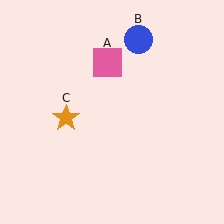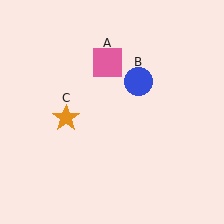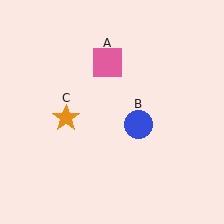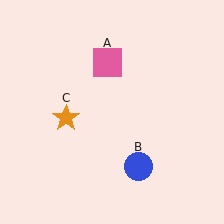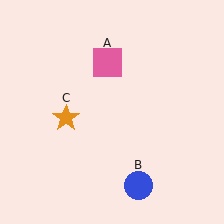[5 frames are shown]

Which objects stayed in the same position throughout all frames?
Pink square (object A) and orange star (object C) remained stationary.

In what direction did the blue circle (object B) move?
The blue circle (object B) moved down.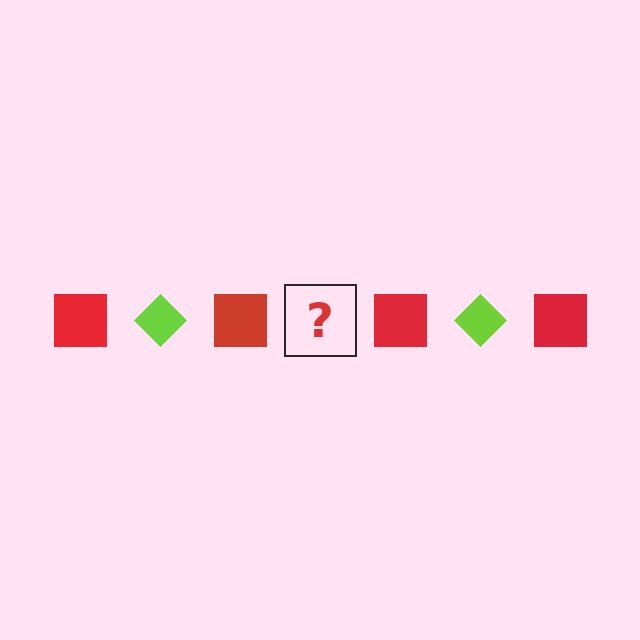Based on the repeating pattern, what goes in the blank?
The blank should be a lime diamond.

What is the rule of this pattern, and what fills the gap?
The rule is that the pattern alternates between red square and lime diamond. The gap should be filled with a lime diamond.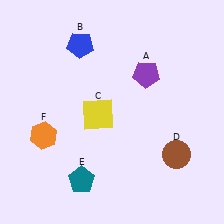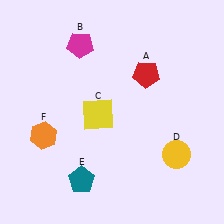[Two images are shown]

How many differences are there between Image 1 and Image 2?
There are 3 differences between the two images.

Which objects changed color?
A changed from purple to red. B changed from blue to magenta. D changed from brown to yellow.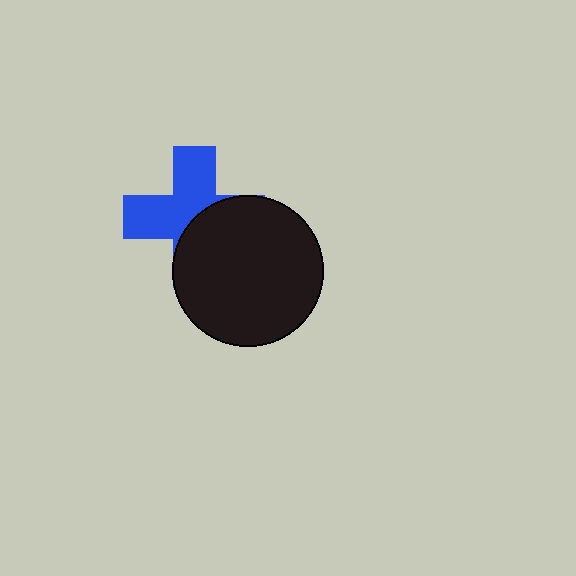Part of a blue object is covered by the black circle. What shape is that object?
It is a cross.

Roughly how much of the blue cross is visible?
About half of it is visible (roughly 52%).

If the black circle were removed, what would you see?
You would see the complete blue cross.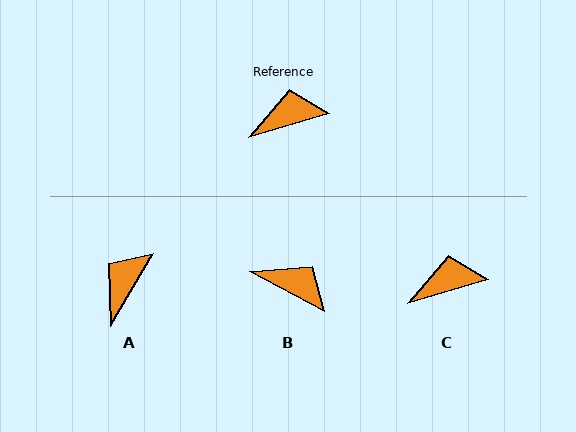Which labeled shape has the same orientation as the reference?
C.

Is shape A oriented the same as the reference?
No, it is off by about 43 degrees.